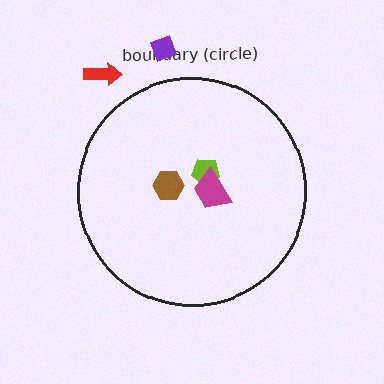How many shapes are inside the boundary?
3 inside, 2 outside.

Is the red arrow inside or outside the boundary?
Outside.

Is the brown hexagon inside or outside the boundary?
Inside.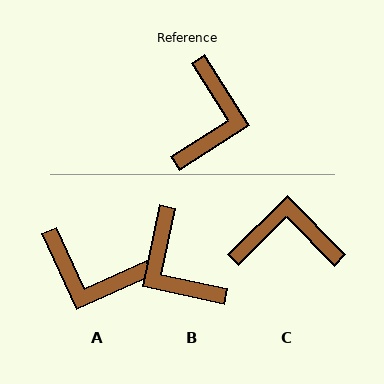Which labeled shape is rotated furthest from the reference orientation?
B, about 135 degrees away.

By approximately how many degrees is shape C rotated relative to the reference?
Approximately 102 degrees counter-clockwise.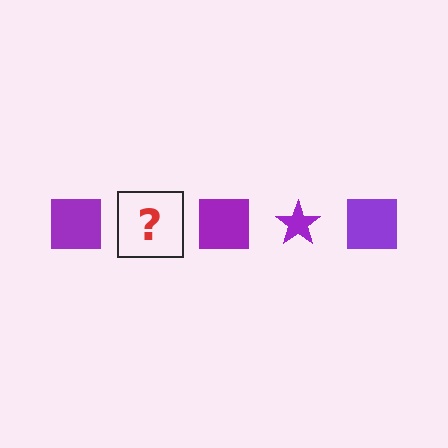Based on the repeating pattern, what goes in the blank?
The blank should be a purple star.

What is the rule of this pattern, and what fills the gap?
The rule is that the pattern cycles through square, star shapes in purple. The gap should be filled with a purple star.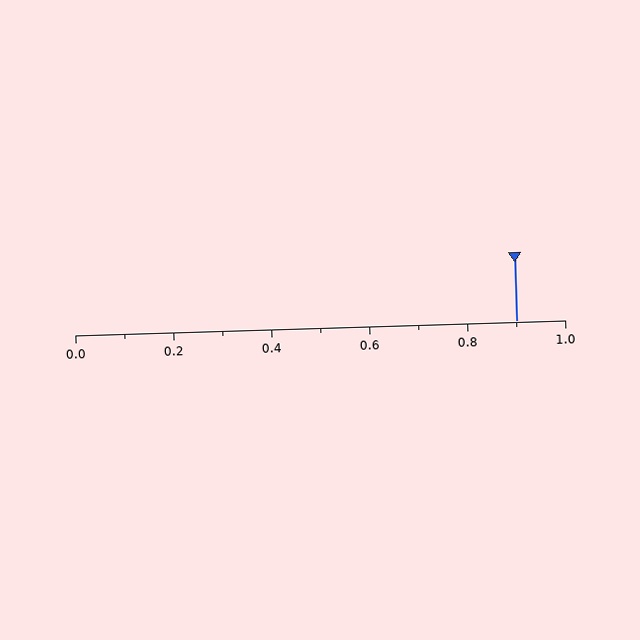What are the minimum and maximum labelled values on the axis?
The axis runs from 0.0 to 1.0.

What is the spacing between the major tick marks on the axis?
The major ticks are spaced 0.2 apart.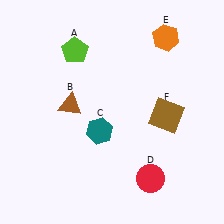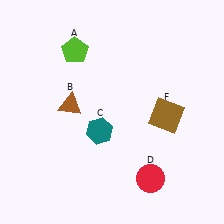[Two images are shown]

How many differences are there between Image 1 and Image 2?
There is 1 difference between the two images.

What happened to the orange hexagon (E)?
The orange hexagon (E) was removed in Image 2. It was in the top-right area of Image 1.